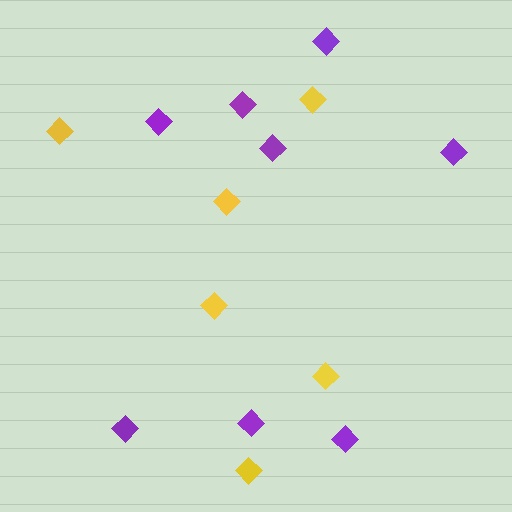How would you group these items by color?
There are 2 groups: one group of yellow diamonds (6) and one group of purple diamonds (8).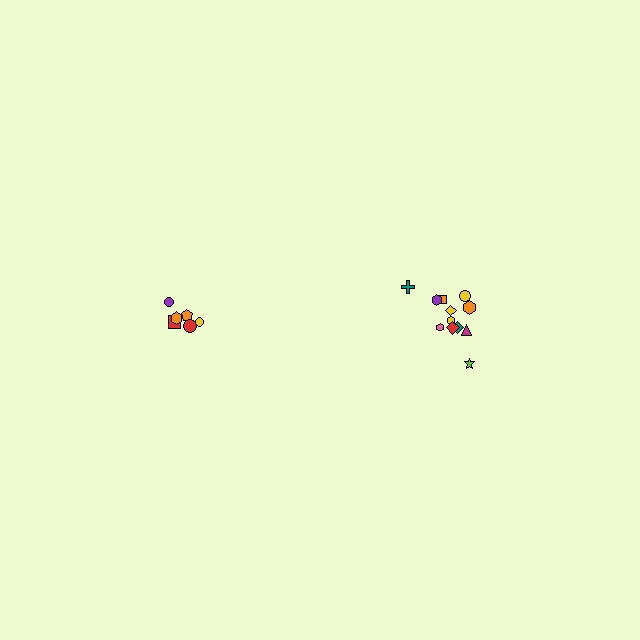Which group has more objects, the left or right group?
The right group.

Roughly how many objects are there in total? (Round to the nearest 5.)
Roughly 20 objects in total.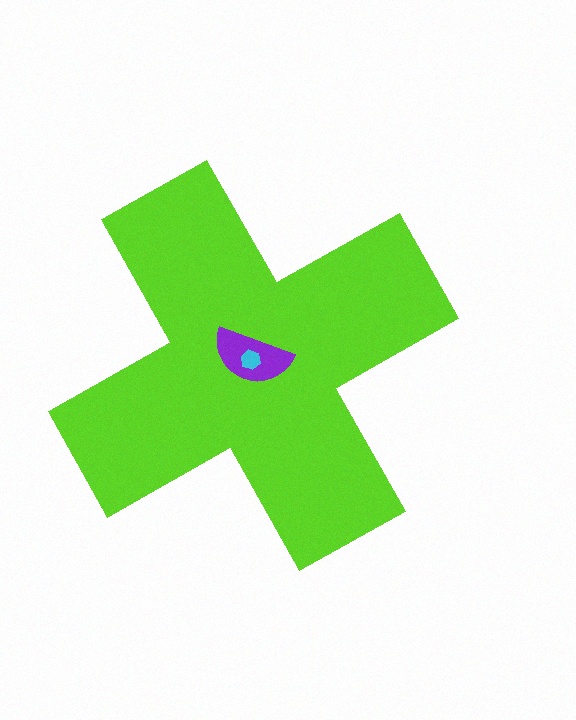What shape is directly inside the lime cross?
The purple semicircle.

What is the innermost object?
The cyan hexagon.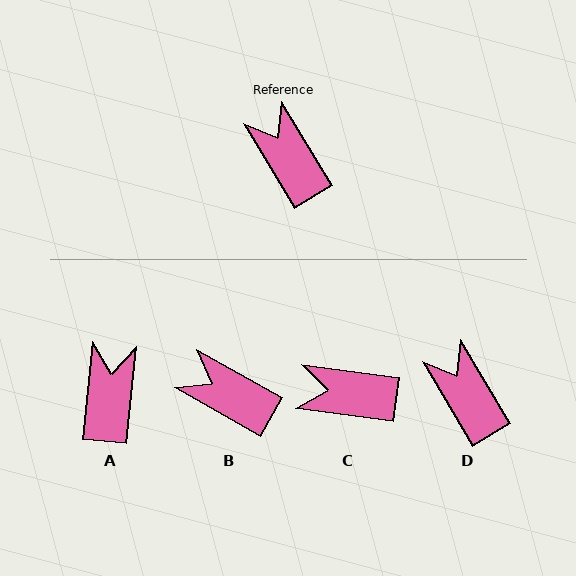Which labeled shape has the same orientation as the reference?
D.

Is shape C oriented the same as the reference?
No, it is off by about 52 degrees.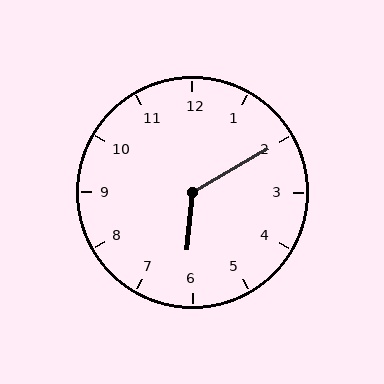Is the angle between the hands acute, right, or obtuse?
It is obtuse.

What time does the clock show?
6:10.